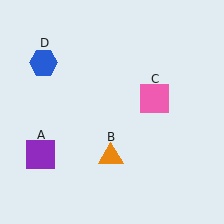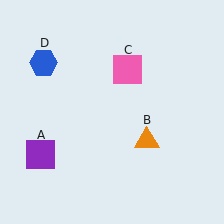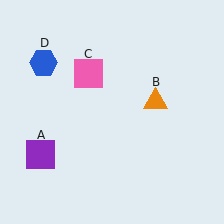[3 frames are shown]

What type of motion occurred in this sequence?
The orange triangle (object B), pink square (object C) rotated counterclockwise around the center of the scene.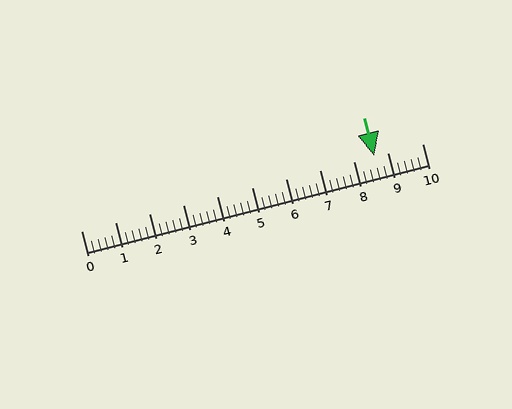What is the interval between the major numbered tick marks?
The major tick marks are spaced 1 units apart.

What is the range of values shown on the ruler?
The ruler shows values from 0 to 10.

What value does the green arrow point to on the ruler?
The green arrow points to approximately 8.6.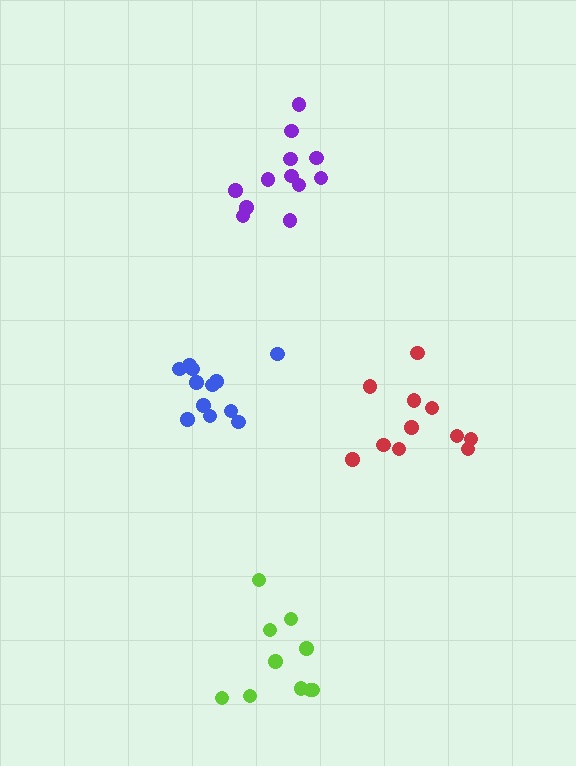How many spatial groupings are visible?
There are 4 spatial groupings.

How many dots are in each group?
Group 1: 11 dots, Group 2: 12 dots, Group 3: 12 dots, Group 4: 10 dots (45 total).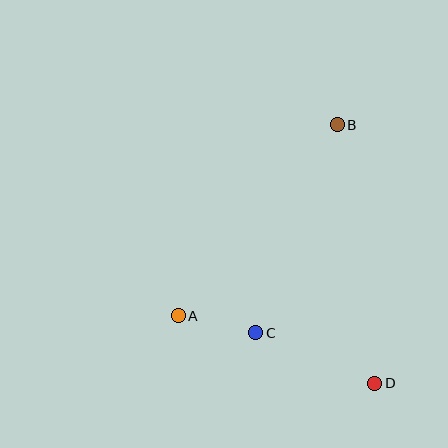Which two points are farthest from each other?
Points B and D are farthest from each other.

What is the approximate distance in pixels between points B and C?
The distance between B and C is approximately 223 pixels.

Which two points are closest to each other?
Points A and C are closest to each other.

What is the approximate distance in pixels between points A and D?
The distance between A and D is approximately 208 pixels.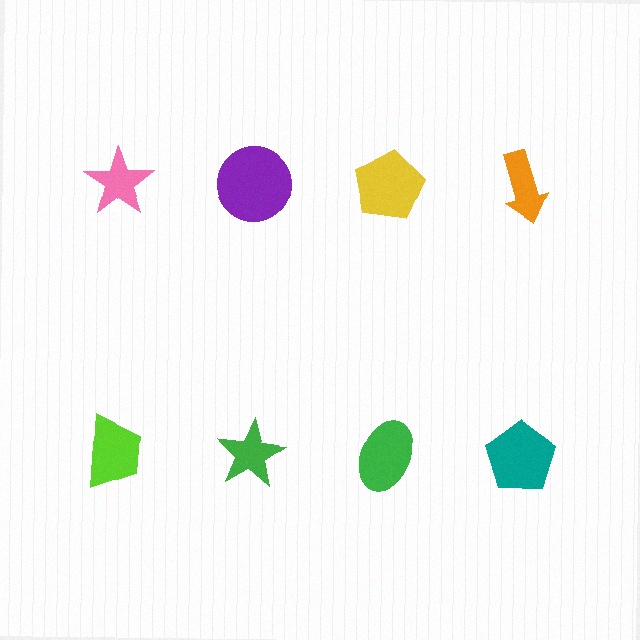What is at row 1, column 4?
An orange arrow.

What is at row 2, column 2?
A green star.